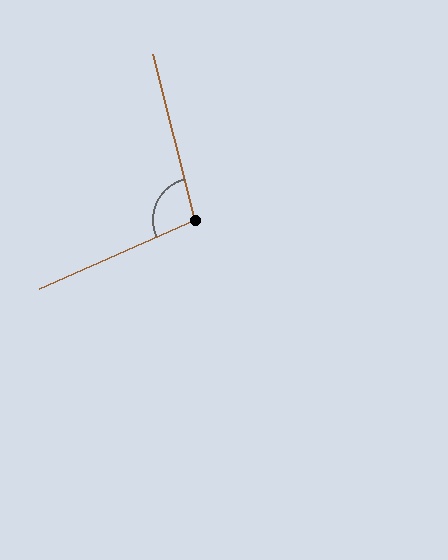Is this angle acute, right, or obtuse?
It is obtuse.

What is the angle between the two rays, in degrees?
Approximately 100 degrees.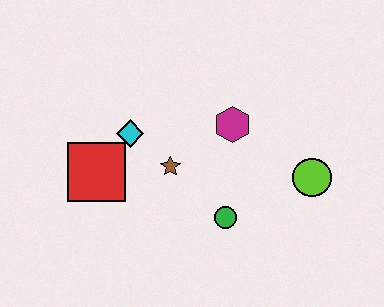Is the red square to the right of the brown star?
No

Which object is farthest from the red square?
The lime circle is farthest from the red square.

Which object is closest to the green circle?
The brown star is closest to the green circle.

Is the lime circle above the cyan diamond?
No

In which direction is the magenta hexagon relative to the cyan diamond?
The magenta hexagon is to the right of the cyan diamond.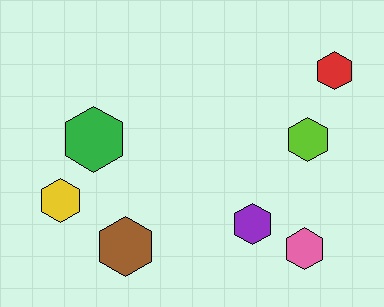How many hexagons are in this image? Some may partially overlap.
There are 7 hexagons.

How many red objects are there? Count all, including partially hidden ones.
There is 1 red object.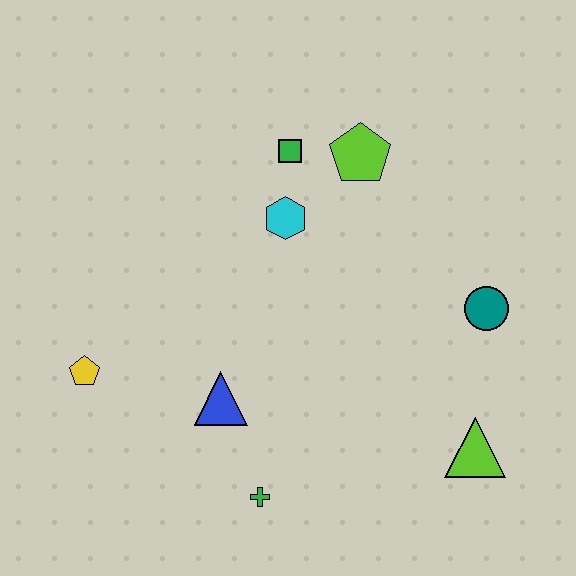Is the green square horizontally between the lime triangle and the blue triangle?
Yes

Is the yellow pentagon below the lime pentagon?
Yes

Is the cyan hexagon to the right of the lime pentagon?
No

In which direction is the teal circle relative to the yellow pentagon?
The teal circle is to the right of the yellow pentagon.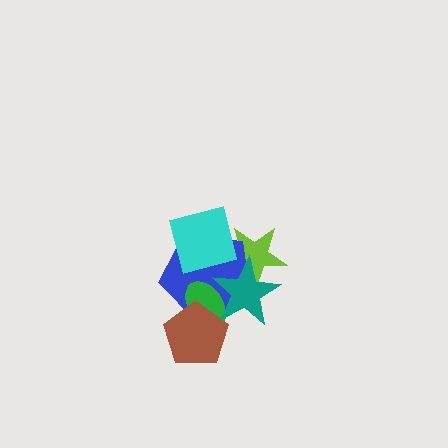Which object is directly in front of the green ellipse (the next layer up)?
The brown pentagon is directly in front of the green ellipse.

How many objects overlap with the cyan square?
3 objects overlap with the cyan square.